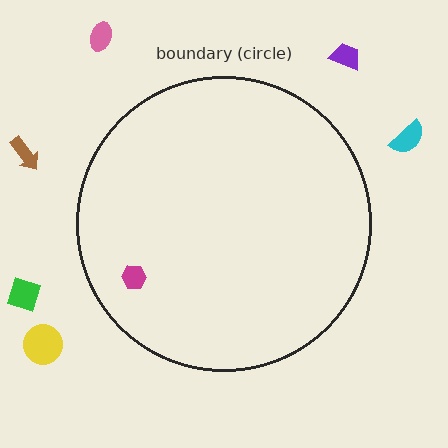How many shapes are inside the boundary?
1 inside, 6 outside.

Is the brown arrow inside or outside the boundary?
Outside.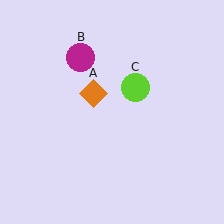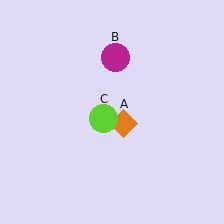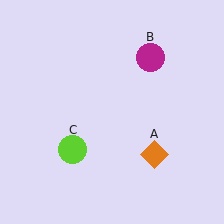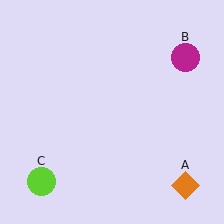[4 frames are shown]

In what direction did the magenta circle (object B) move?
The magenta circle (object B) moved right.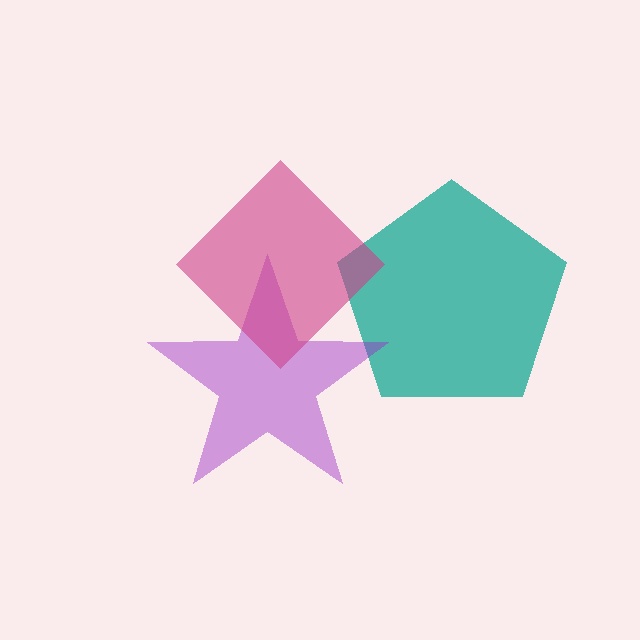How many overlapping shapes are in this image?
There are 3 overlapping shapes in the image.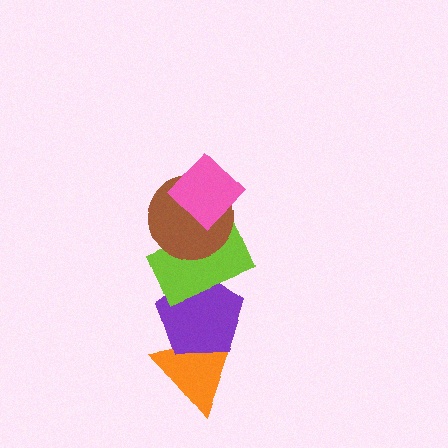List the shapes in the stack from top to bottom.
From top to bottom: the pink diamond, the brown circle, the lime rectangle, the purple pentagon, the orange triangle.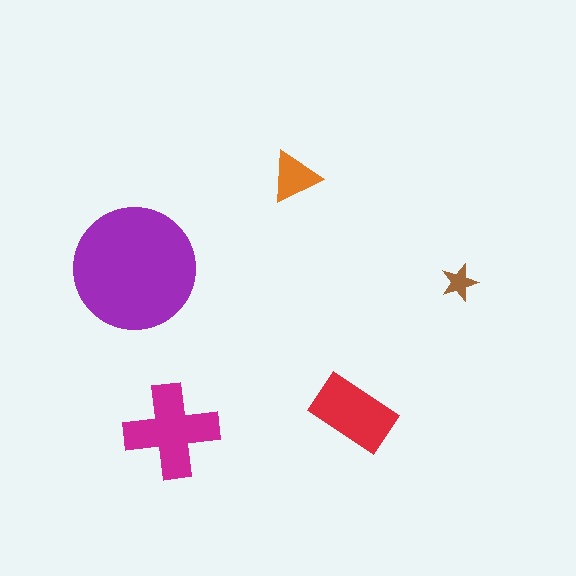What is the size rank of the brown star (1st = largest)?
5th.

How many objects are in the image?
There are 5 objects in the image.